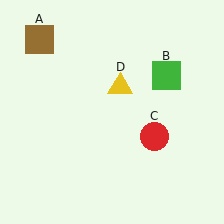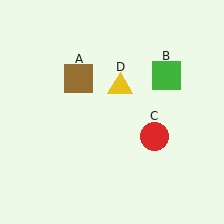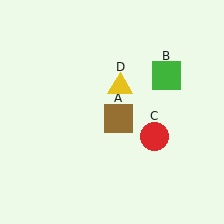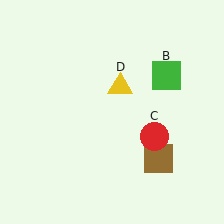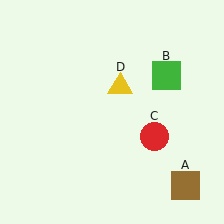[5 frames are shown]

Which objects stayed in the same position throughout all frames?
Green square (object B) and red circle (object C) and yellow triangle (object D) remained stationary.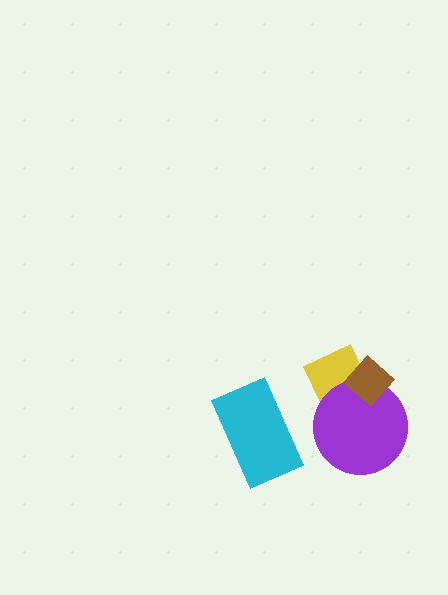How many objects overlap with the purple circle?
2 objects overlap with the purple circle.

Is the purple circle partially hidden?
Yes, it is partially covered by another shape.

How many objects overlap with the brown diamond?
2 objects overlap with the brown diamond.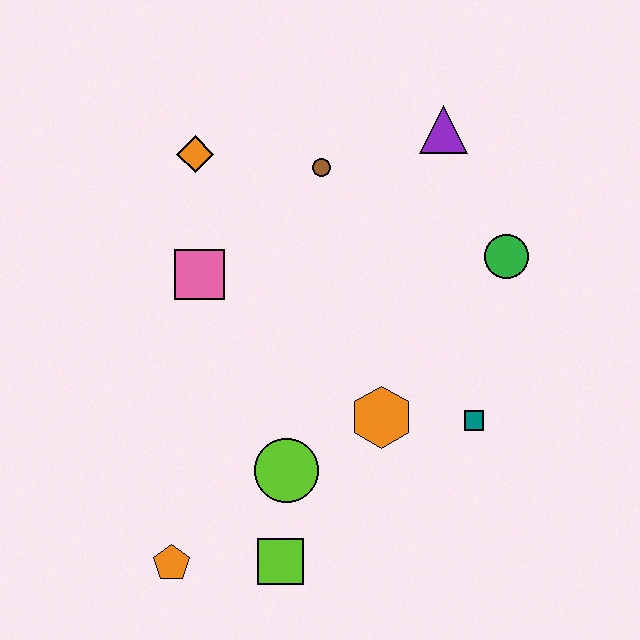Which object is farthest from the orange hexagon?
The orange diamond is farthest from the orange hexagon.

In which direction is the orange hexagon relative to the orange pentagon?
The orange hexagon is to the right of the orange pentagon.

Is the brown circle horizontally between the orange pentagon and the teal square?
Yes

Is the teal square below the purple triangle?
Yes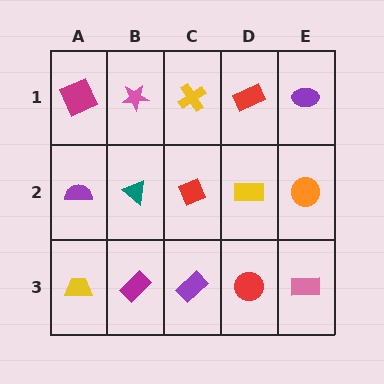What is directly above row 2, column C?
A yellow cross.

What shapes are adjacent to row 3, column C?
A red diamond (row 2, column C), a magenta rectangle (row 3, column B), a red circle (row 3, column D).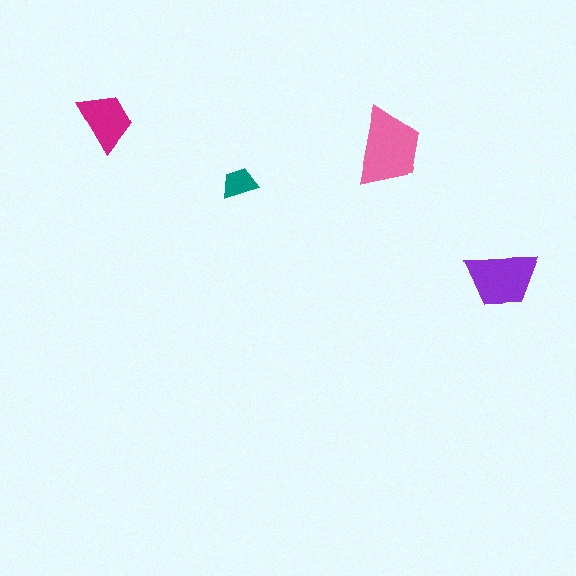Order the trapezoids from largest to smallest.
the pink one, the purple one, the magenta one, the teal one.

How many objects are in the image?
There are 4 objects in the image.